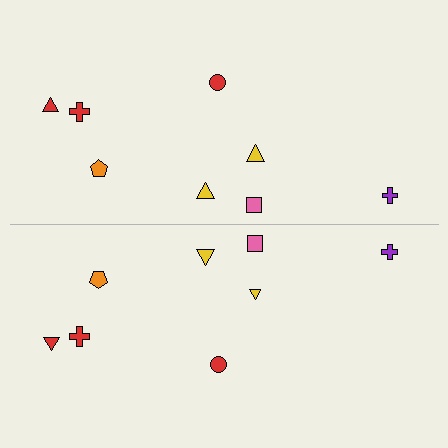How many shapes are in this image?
There are 16 shapes in this image.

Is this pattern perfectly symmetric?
No, the pattern is not perfectly symmetric. The yellow triangle on the bottom side has a different size than its mirror counterpart.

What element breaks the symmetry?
The yellow triangle on the bottom side has a different size than its mirror counterpart.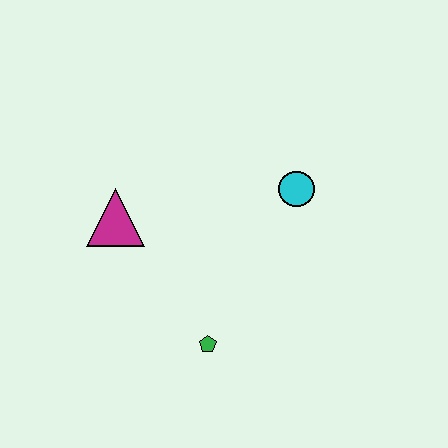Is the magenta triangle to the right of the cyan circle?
No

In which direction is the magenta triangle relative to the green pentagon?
The magenta triangle is above the green pentagon.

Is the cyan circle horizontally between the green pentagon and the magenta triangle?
No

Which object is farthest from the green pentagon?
The cyan circle is farthest from the green pentagon.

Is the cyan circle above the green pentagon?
Yes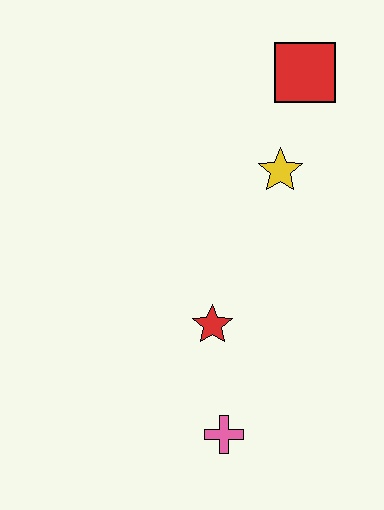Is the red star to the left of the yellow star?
Yes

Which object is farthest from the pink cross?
The red square is farthest from the pink cross.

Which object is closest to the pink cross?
The red star is closest to the pink cross.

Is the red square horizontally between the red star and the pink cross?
No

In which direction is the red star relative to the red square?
The red star is below the red square.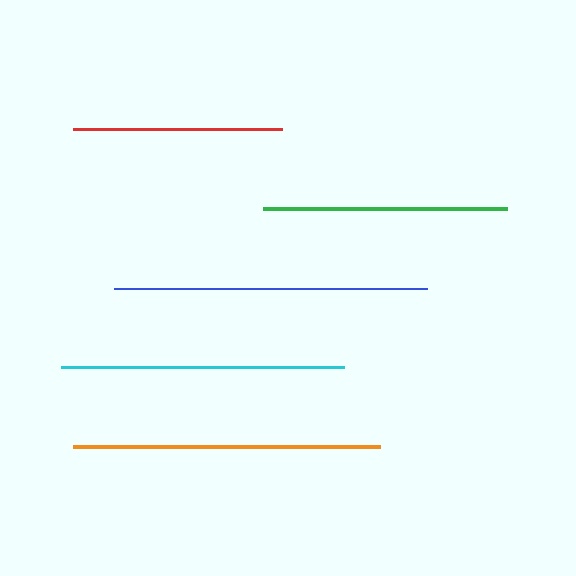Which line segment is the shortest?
The red line is the shortest at approximately 210 pixels.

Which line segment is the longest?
The blue line is the longest at approximately 313 pixels.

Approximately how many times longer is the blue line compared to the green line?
The blue line is approximately 1.3 times the length of the green line.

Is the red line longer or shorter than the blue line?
The blue line is longer than the red line.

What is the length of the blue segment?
The blue segment is approximately 313 pixels long.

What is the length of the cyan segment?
The cyan segment is approximately 282 pixels long.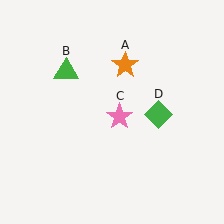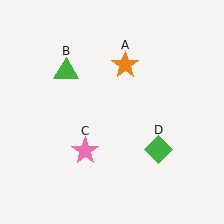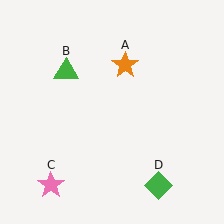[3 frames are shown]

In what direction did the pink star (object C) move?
The pink star (object C) moved down and to the left.